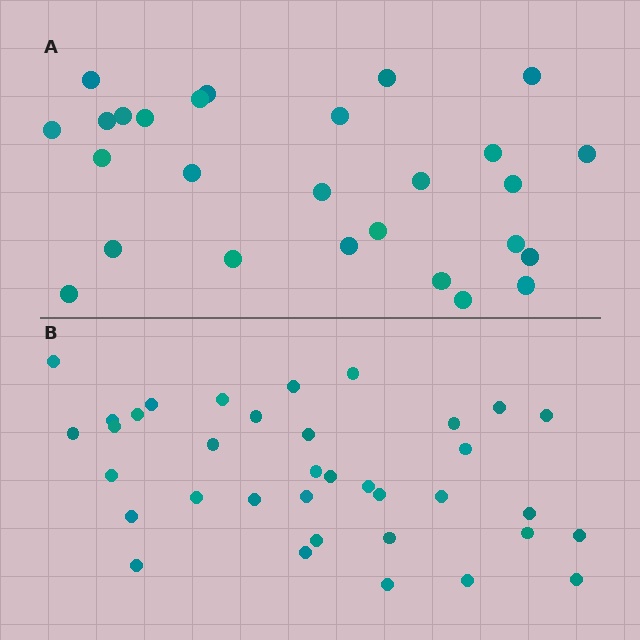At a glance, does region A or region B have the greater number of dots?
Region B (the bottom region) has more dots.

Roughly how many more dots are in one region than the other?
Region B has roughly 8 or so more dots than region A.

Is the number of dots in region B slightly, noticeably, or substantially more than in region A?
Region B has noticeably more, but not dramatically so. The ratio is roughly 1.3 to 1.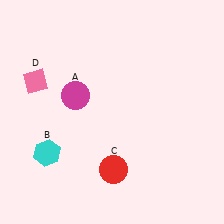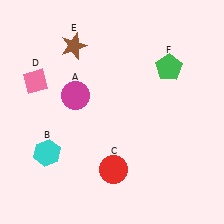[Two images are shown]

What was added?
A brown star (E), a green pentagon (F) were added in Image 2.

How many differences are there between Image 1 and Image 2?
There are 2 differences between the two images.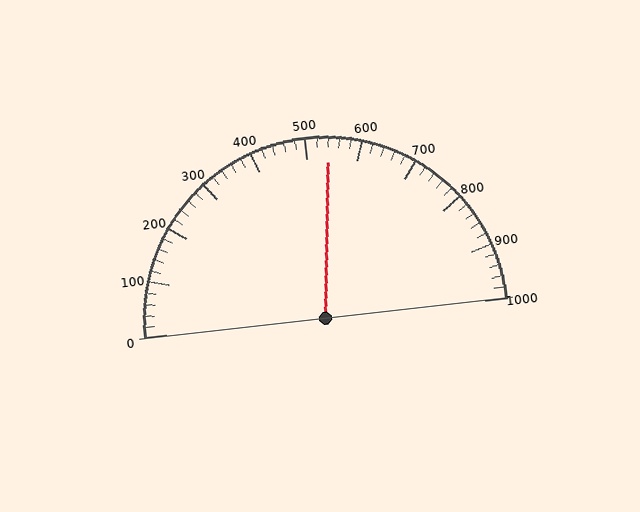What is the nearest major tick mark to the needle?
The nearest major tick mark is 500.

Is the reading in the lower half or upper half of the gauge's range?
The reading is in the upper half of the range (0 to 1000).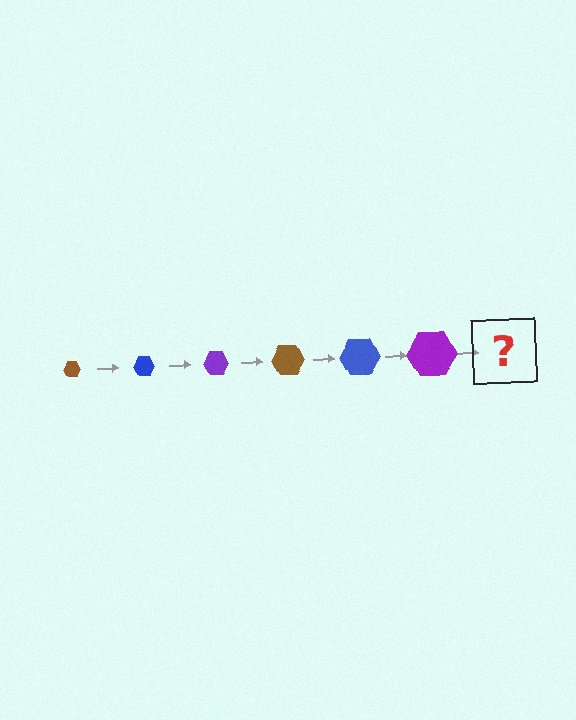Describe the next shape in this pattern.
It should be a brown hexagon, larger than the previous one.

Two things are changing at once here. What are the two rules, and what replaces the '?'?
The two rules are that the hexagon grows larger each step and the color cycles through brown, blue, and purple. The '?' should be a brown hexagon, larger than the previous one.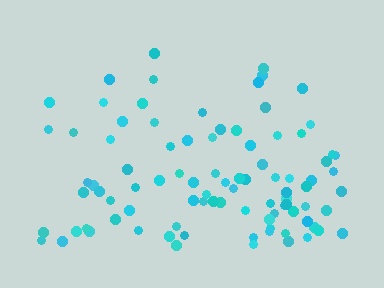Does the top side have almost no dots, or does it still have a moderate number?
Still a moderate number, just noticeably fewer than the bottom.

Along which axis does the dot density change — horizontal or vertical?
Vertical.